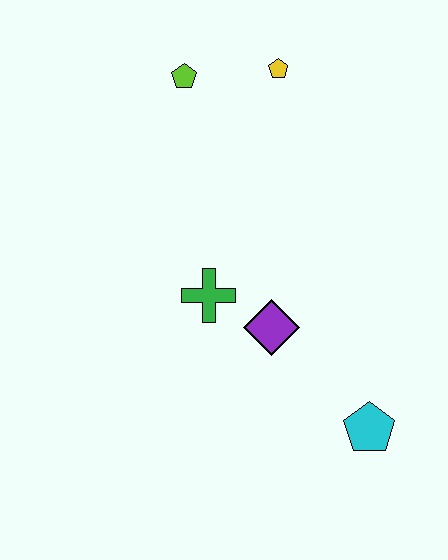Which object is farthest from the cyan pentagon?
The lime pentagon is farthest from the cyan pentagon.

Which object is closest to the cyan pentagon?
The purple diamond is closest to the cyan pentagon.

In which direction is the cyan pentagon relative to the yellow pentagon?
The cyan pentagon is below the yellow pentagon.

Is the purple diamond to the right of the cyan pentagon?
No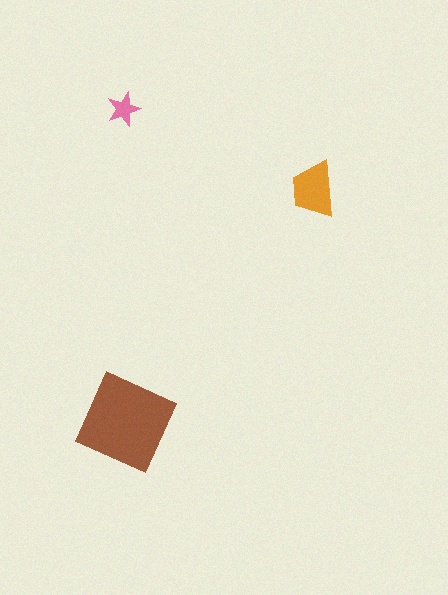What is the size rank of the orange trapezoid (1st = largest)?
2nd.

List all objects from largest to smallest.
The brown diamond, the orange trapezoid, the pink star.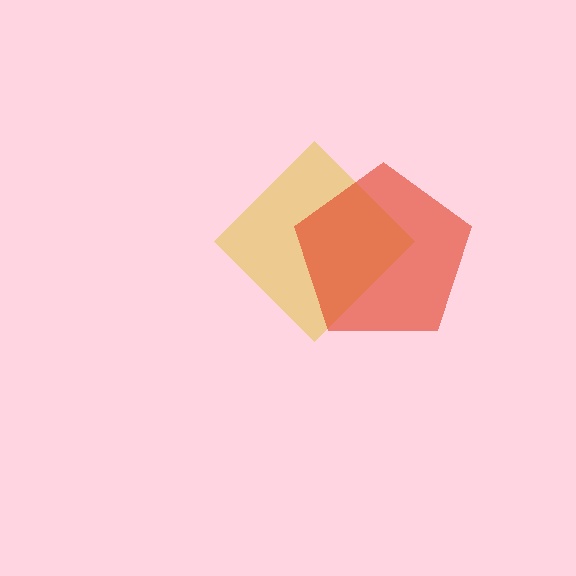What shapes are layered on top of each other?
The layered shapes are: a yellow diamond, a red pentagon.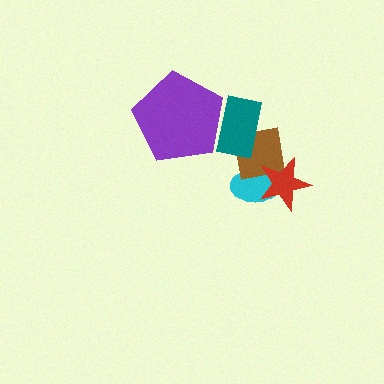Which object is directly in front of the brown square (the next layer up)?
The red star is directly in front of the brown square.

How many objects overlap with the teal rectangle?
2 objects overlap with the teal rectangle.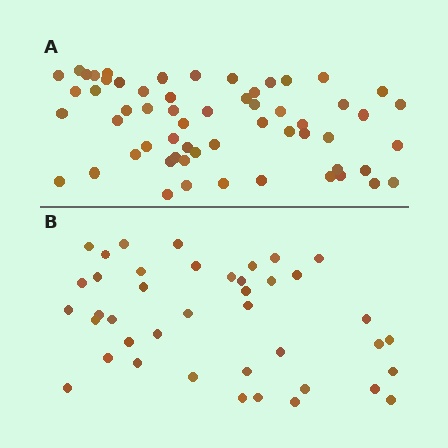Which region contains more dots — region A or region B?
Region A (the top region) has more dots.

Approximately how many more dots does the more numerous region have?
Region A has approximately 20 more dots than region B.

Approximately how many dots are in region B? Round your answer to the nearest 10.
About 40 dots. (The exact count is 41, which rounds to 40.)